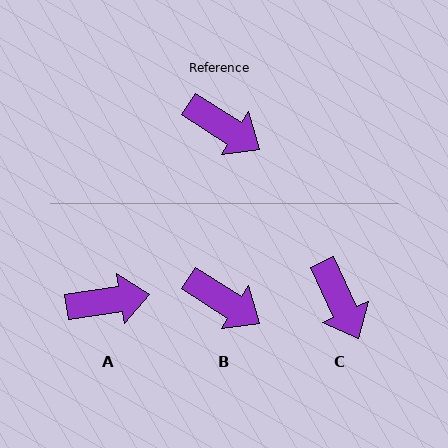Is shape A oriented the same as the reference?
No, it is off by about 41 degrees.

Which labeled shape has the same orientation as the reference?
B.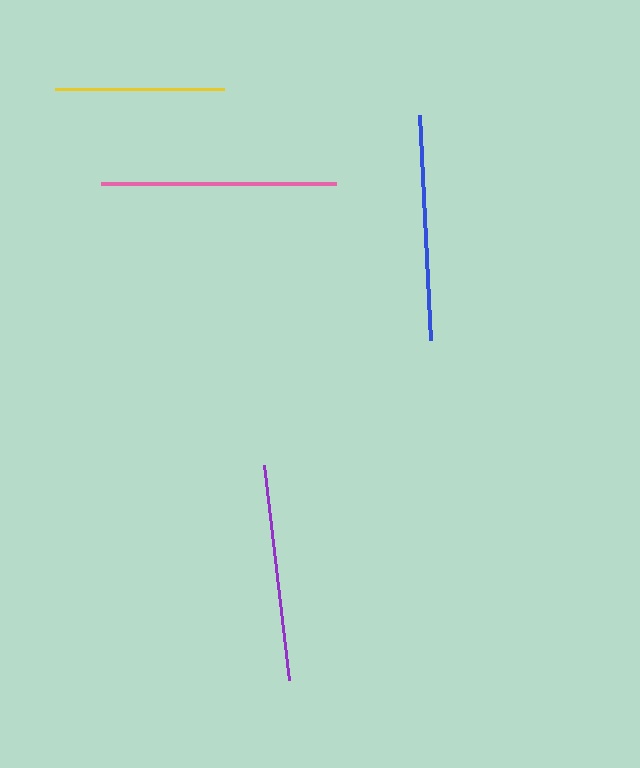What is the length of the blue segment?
The blue segment is approximately 226 pixels long.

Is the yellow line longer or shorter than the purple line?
The purple line is longer than the yellow line.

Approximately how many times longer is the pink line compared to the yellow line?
The pink line is approximately 1.4 times the length of the yellow line.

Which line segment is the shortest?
The yellow line is the shortest at approximately 169 pixels.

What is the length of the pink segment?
The pink segment is approximately 234 pixels long.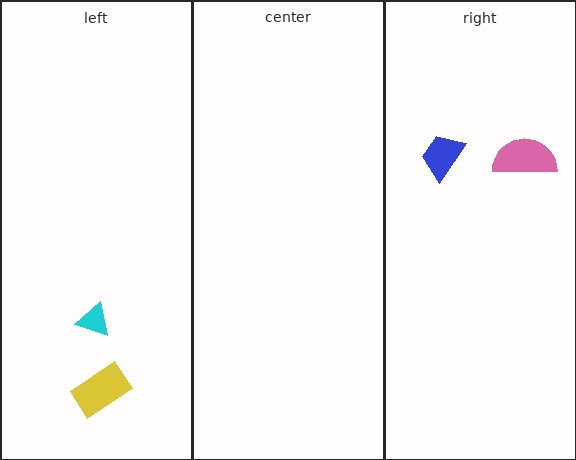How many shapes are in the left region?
2.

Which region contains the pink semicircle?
The right region.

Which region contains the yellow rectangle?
The left region.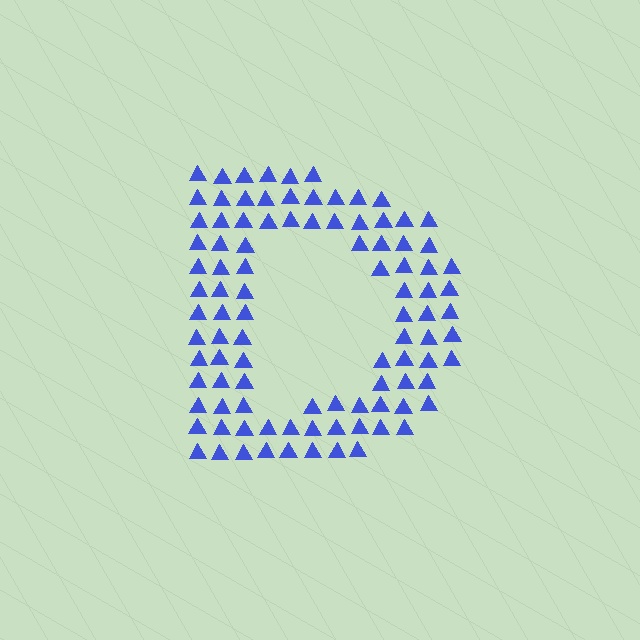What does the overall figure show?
The overall figure shows the letter D.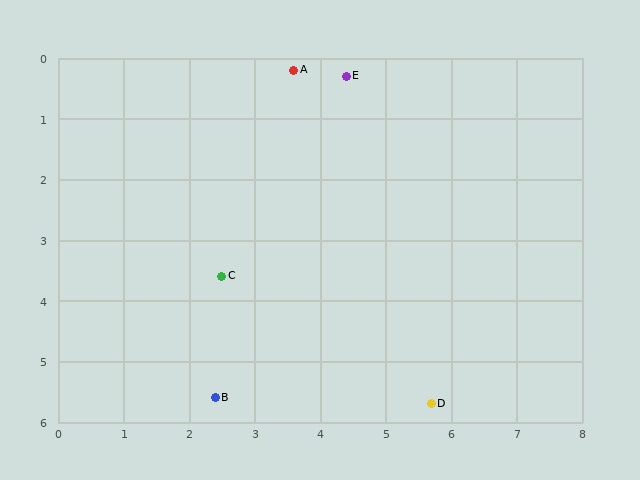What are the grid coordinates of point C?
Point C is at approximately (2.5, 3.6).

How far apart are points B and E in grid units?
Points B and E are about 5.7 grid units apart.